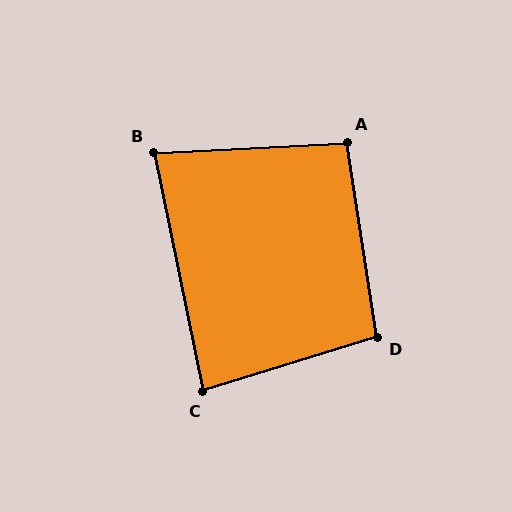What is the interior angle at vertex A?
Approximately 96 degrees (obtuse).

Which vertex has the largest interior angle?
D, at approximately 99 degrees.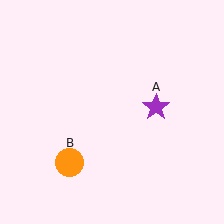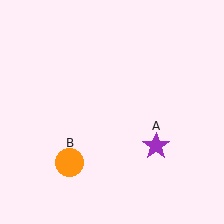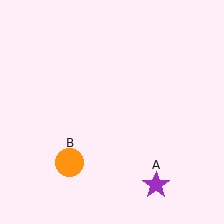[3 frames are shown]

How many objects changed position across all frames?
1 object changed position: purple star (object A).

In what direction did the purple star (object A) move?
The purple star (object A) moved down.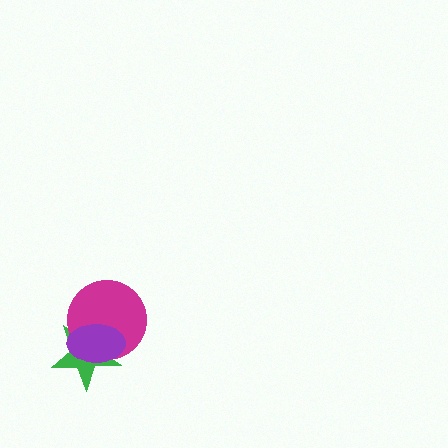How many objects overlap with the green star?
2 objects overlap with the green star.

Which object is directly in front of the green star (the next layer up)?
The magenta circle is directly in front of the green star.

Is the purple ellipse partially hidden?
No, no other shape covers it.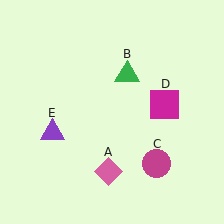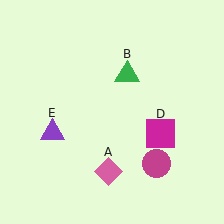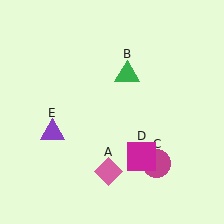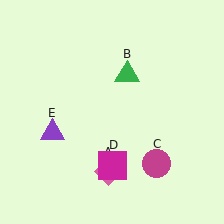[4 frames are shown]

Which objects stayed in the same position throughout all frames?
Pink diamond (object A) and green triangle (object B) and magenta circle (object C) and purple triangle (object E) remained stationary.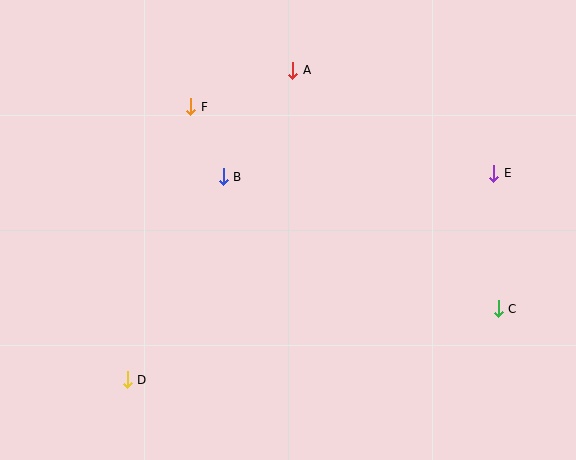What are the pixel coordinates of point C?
Point C is at (498, 309).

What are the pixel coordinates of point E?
Point E is at (494, 173).